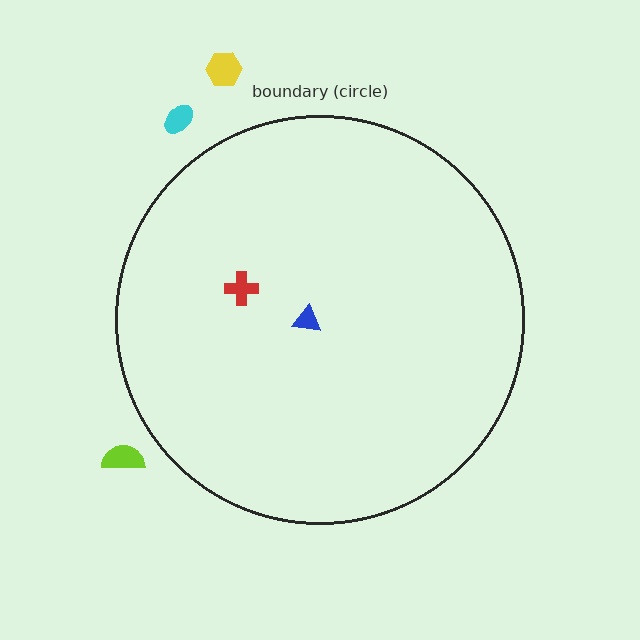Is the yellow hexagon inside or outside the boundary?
Outside.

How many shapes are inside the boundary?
2 inside, 3 outside.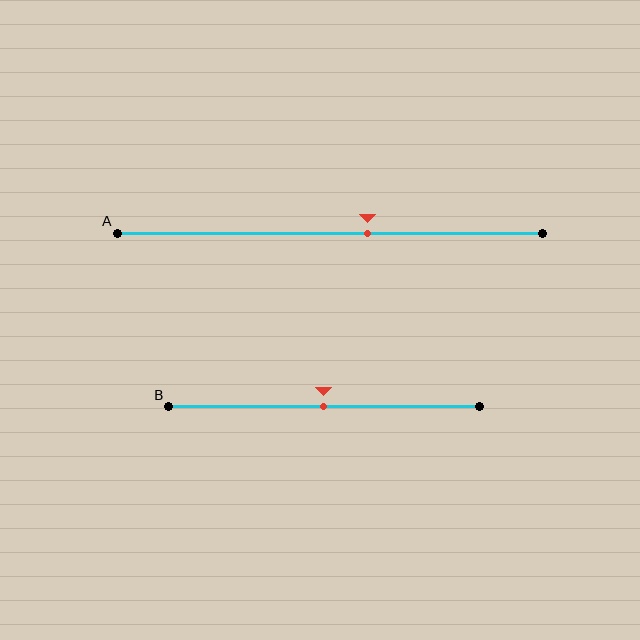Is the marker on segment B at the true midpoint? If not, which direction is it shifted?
Yes, the marker on segment B is at the true midpoint.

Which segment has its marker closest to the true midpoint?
Segment B has its marker closest to the true midpoint.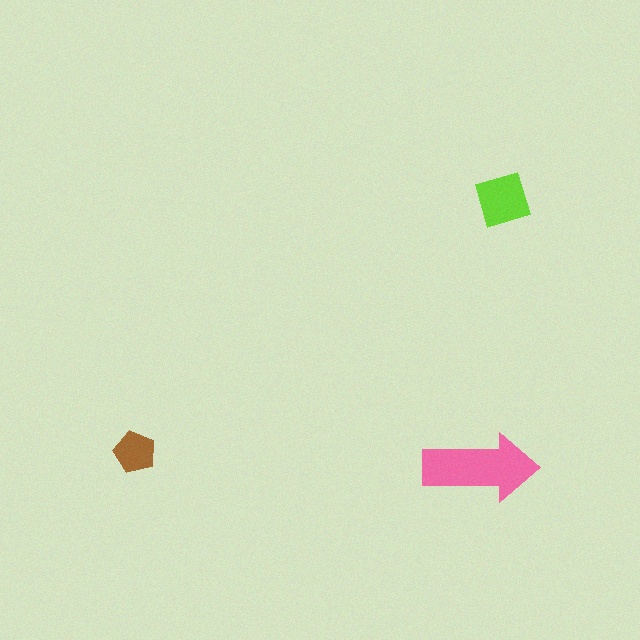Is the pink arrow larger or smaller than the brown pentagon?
Larger.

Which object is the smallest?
The brown pentagon.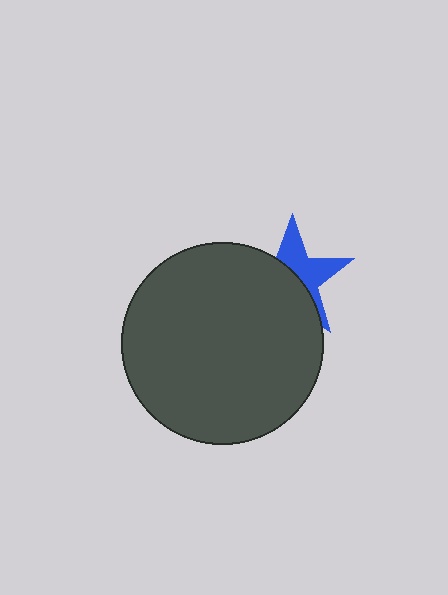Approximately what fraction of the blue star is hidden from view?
Roughly 56% of the blue star is hidden behind the dark gray circle.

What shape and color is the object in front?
The object in front is a dark gray circle.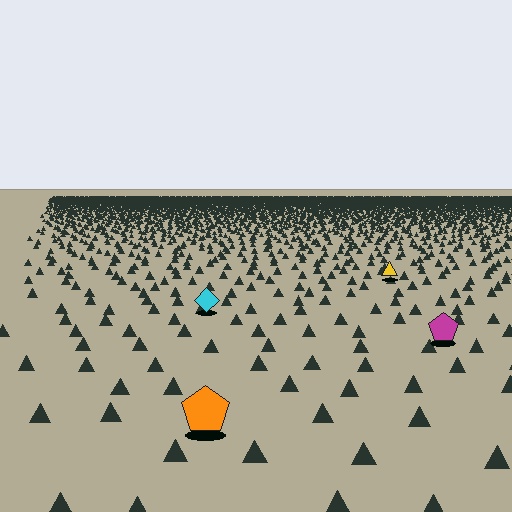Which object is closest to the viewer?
The orange pentagon is closest. The texture marks near it are larger and more spread out.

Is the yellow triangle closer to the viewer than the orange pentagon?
No. The orange pentagon is closer — you can tell from the texture gradient: the ground texture is coarser near it.